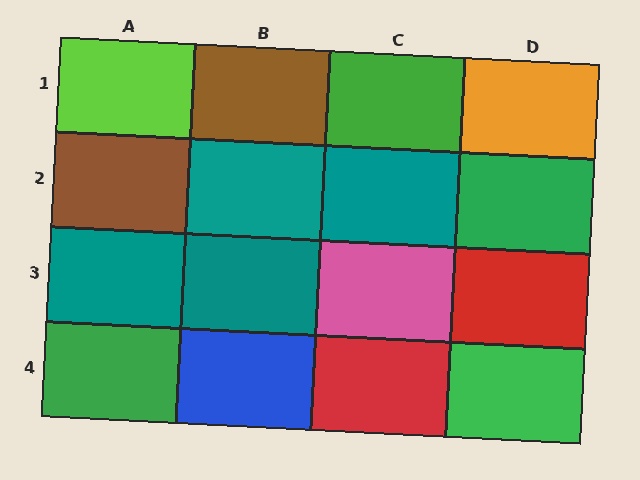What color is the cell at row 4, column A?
Green.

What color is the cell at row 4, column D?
Green.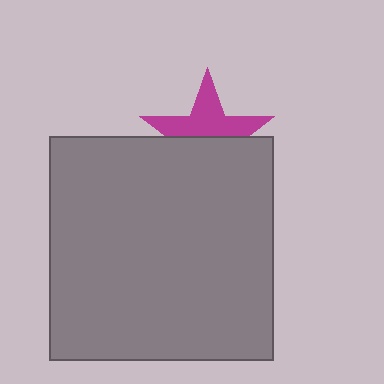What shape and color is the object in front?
The object in front is a gray square.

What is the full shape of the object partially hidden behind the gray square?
The partially hidden object is a magenta star.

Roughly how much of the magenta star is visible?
About half of it is visible (roughly 51%).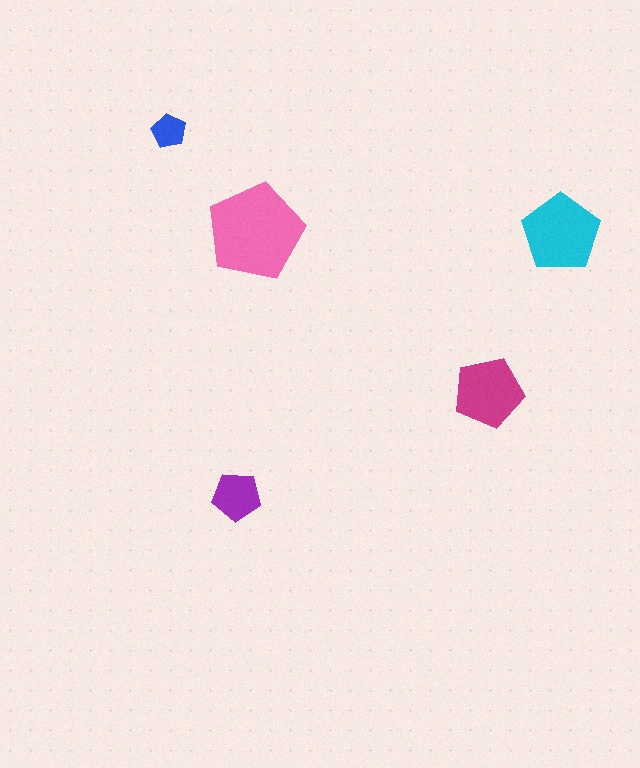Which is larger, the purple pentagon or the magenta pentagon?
The magenta one.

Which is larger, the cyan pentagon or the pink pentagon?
The pink one.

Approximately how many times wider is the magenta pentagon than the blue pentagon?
About 2 times wider.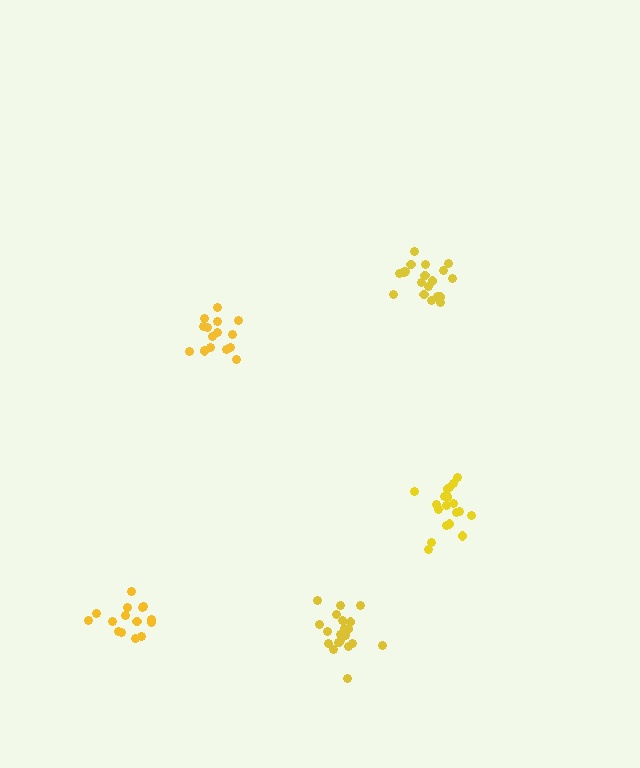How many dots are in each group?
Group 1: 20 dots, Group 2: 15 dots, Group 3: 16 dots, Group 4: 21 dots, Group 5: 20 dots (92 total).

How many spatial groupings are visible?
There are 5 spatial groupings.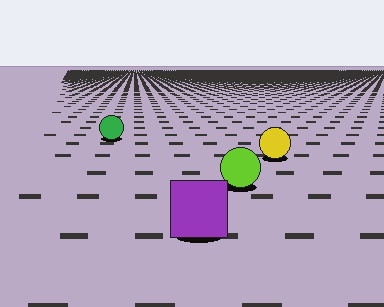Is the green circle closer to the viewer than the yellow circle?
No. The yellow circle is closer — you can tell from the texture gradient: the ground texture is coarser near it.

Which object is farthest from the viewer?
The green circle is farthest from the viewer. It appears smaller and the ground texture around it is denser.